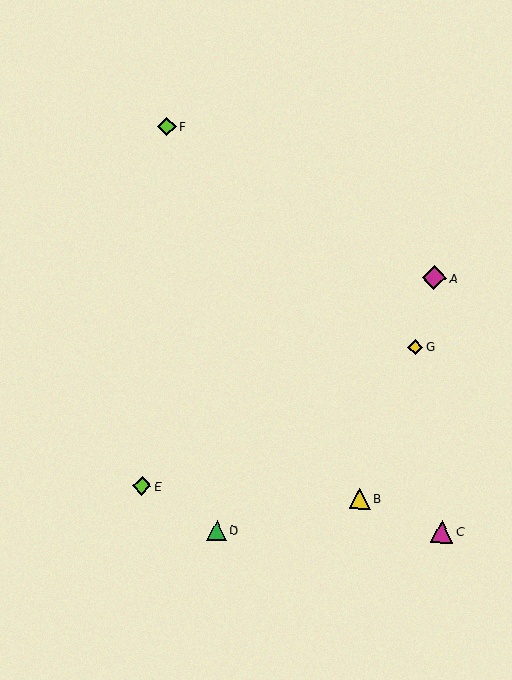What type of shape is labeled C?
Shape C is a magenta triangle.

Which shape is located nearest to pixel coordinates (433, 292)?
The magenta diamond (labeled A) at (434, 278) is nearest to that location.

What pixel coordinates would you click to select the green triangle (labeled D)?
Click at (217, 530) to select the green triangle D.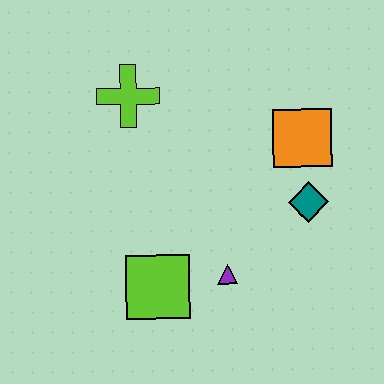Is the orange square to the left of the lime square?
No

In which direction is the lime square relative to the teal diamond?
The lime square is to the left of the teal diamond.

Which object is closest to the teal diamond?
The orange square is closest to the teal diamond.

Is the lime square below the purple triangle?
Yes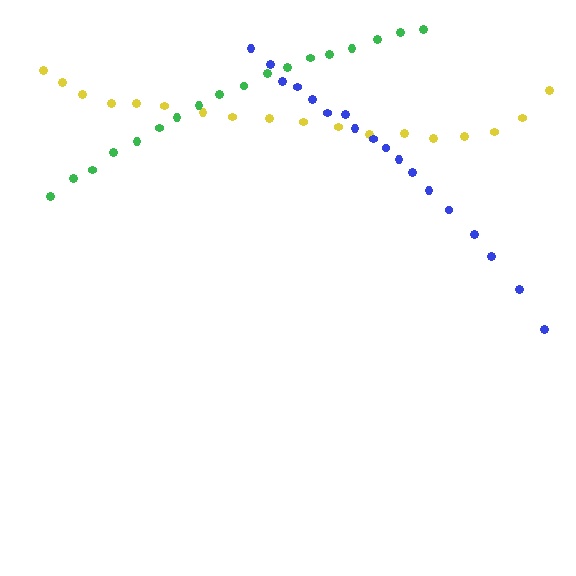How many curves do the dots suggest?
There are 3 distinct paths.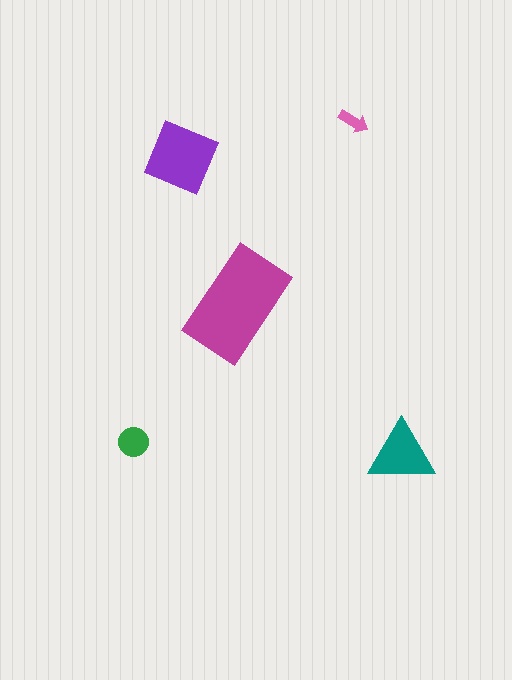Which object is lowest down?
The teal triangle is bottommost.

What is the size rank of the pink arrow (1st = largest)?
5th.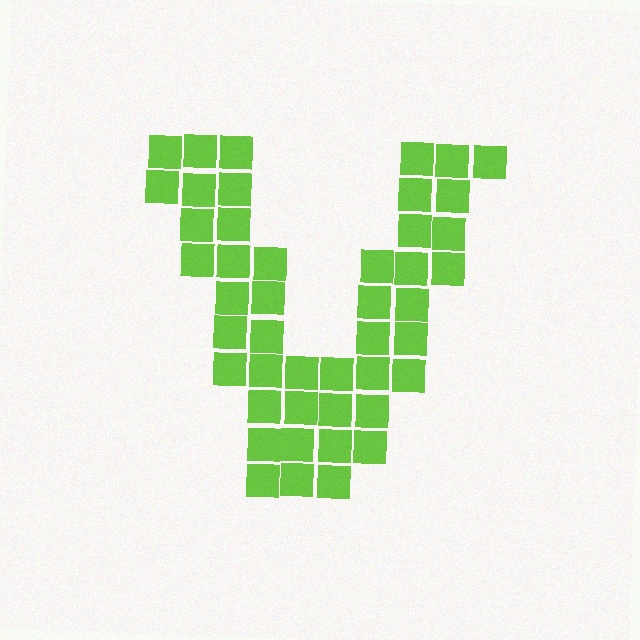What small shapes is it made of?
It is made of small squares.